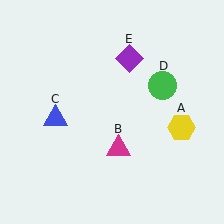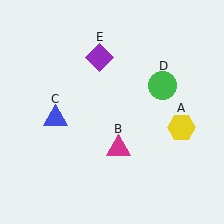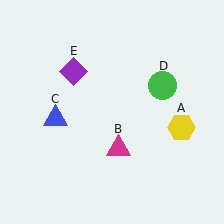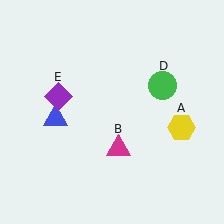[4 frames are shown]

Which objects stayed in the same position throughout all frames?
Yellow hexagon (object A) and magenta triangle (object B) and blue triangle (object C) and green circle (object D) remained stationary.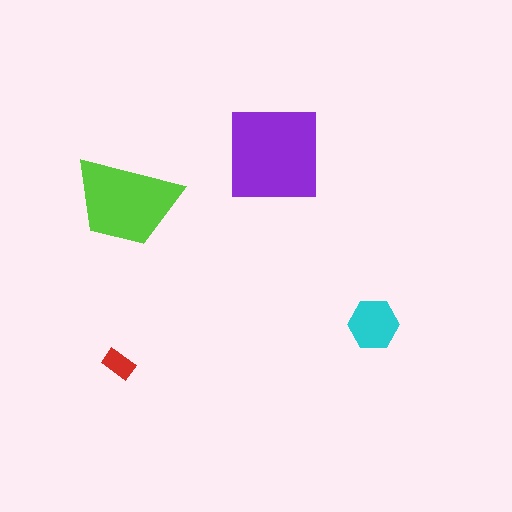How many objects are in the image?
There are 4 objects in the image.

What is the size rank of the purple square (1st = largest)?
1st.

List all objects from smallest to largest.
The red rectangle, the cyan hexagon, the lime trapezoid, the purple square.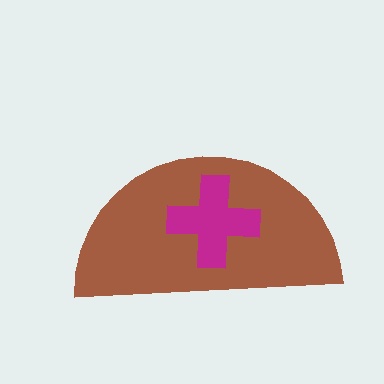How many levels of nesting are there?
2.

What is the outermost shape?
The brown semicircle.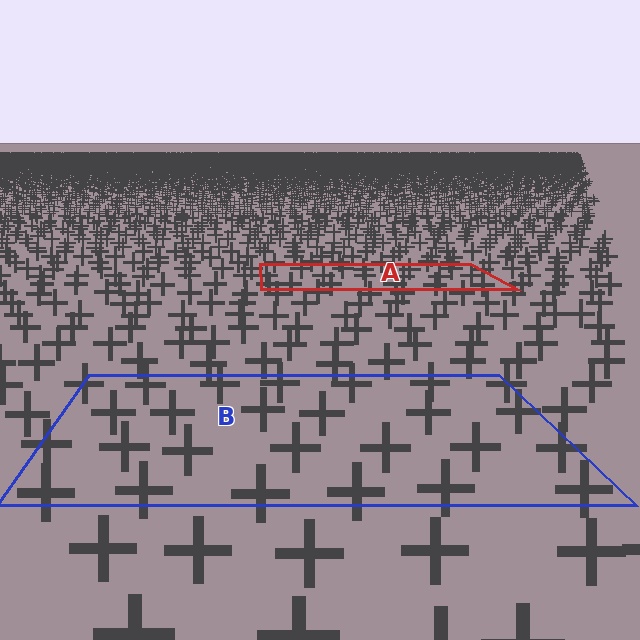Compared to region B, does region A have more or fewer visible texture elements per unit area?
Region A has more texture elements per unit area — they are packed more densely because it is farther away.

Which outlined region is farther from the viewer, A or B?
Region A is farther from the viewer — the texture elements inside it appear smaller and more densely packed.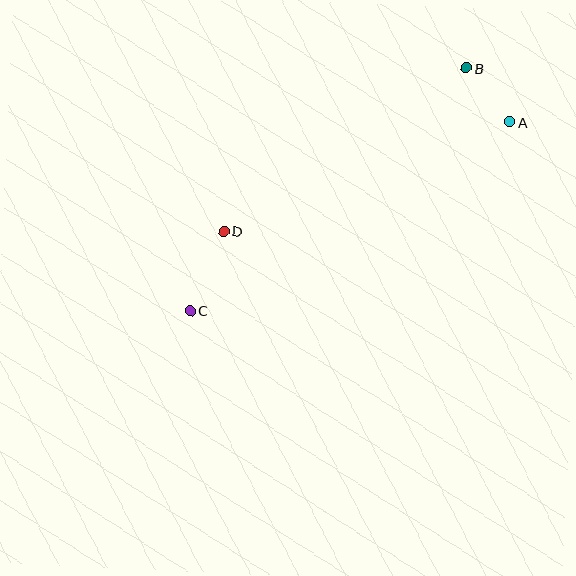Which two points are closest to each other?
Points A and B are closest to each other.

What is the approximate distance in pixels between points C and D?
The distance between C and D is approximately 86 pixels.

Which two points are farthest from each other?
Points A and C are farthest from each other.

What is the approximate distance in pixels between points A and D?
The distance between A and D is approximately 306 pixels.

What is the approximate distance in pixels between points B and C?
The distance between B and C is approximately 368 pixels.